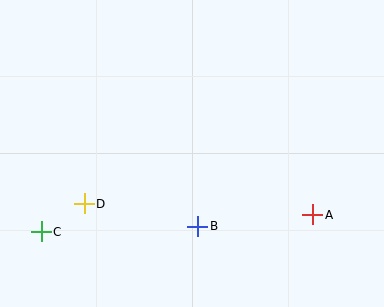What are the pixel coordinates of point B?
Point B is at (198, 226).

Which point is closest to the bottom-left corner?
Point C is closest to the bottom-left corner.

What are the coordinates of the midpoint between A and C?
The midpoint between A and C is at (177, 223).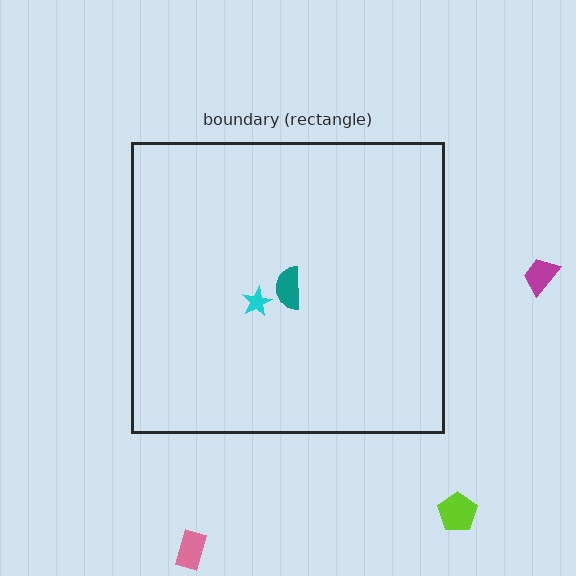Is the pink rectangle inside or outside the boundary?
Outside.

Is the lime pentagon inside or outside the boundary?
Outside.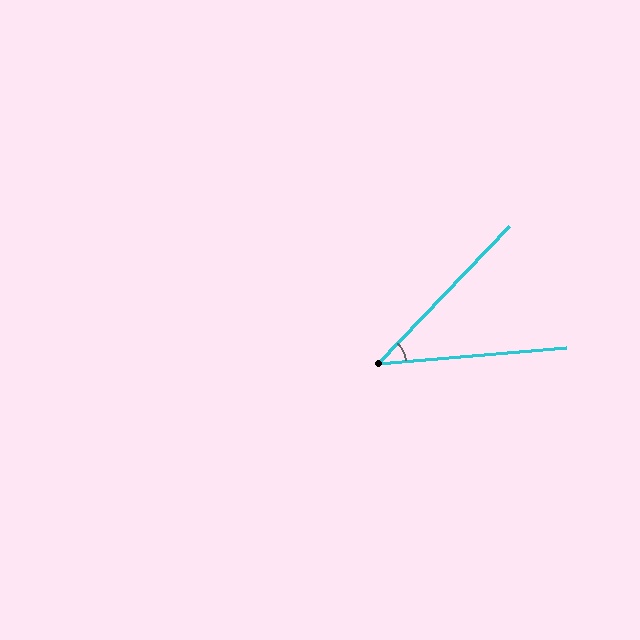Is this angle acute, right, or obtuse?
It is acute.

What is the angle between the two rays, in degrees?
Approximately 41 degrees.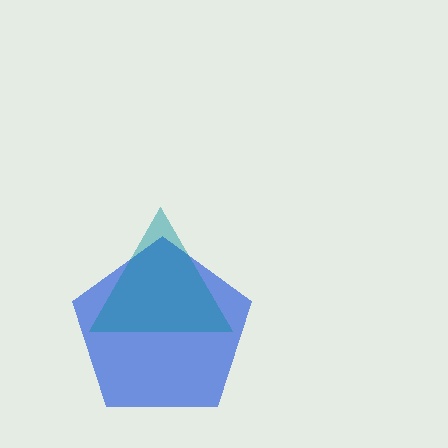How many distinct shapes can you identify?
There are 2 distinct shapes: a blue pentagon, a teal triangle.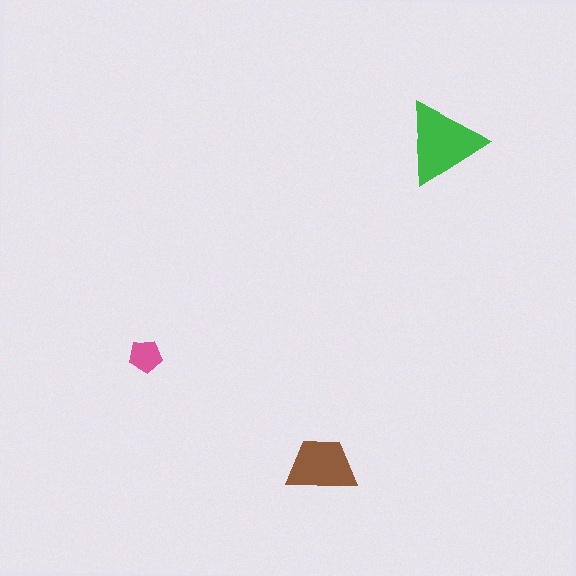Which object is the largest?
The green triangle.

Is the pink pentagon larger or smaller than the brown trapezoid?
Smaller.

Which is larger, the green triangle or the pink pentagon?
The green triangle.